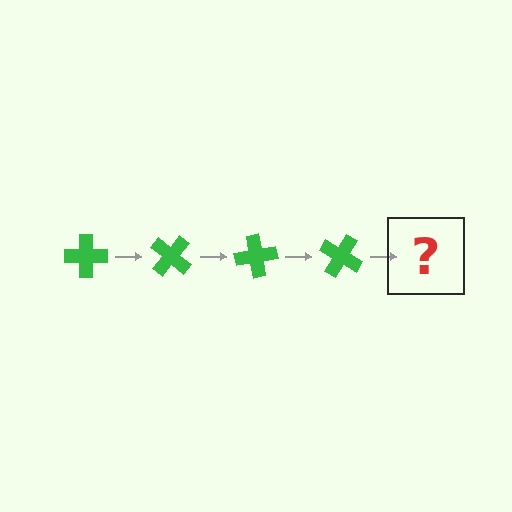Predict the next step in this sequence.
The next step is a green cross rotated 160 degrees.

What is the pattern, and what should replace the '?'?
The pattern is that the cross rotates 40 degrees each step. The '?' should be a green cross rotated 160 degrees.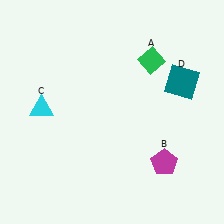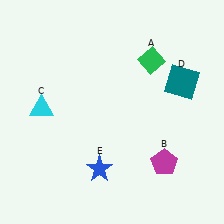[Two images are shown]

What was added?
A blue star (E) was added in Image 2.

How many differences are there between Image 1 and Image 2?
There is 1 difference between the two images.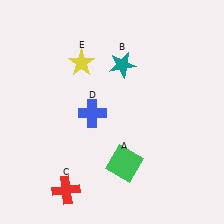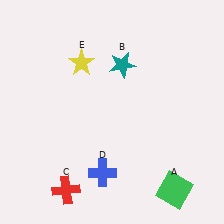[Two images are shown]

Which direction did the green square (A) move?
The green square (A) moved right.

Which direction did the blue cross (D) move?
The blue cross (D) moved down.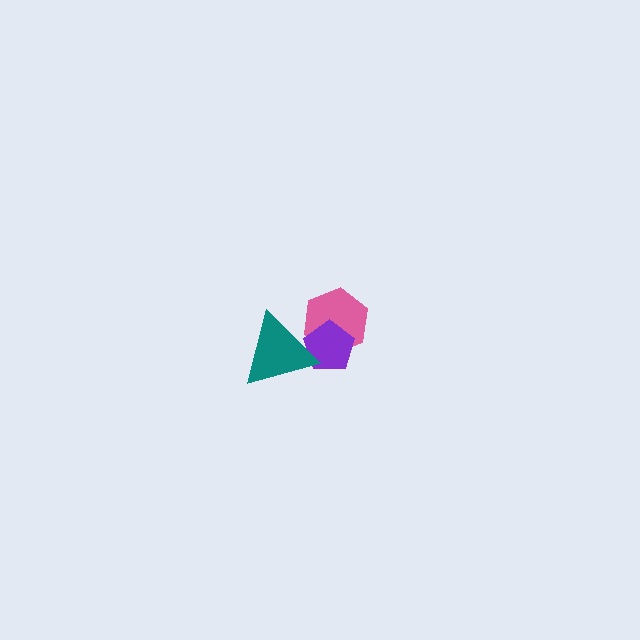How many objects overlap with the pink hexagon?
2 objects overlap with the pink hexagon.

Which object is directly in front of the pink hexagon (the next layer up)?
The purple pentagon is directly in front of the pink hexagon.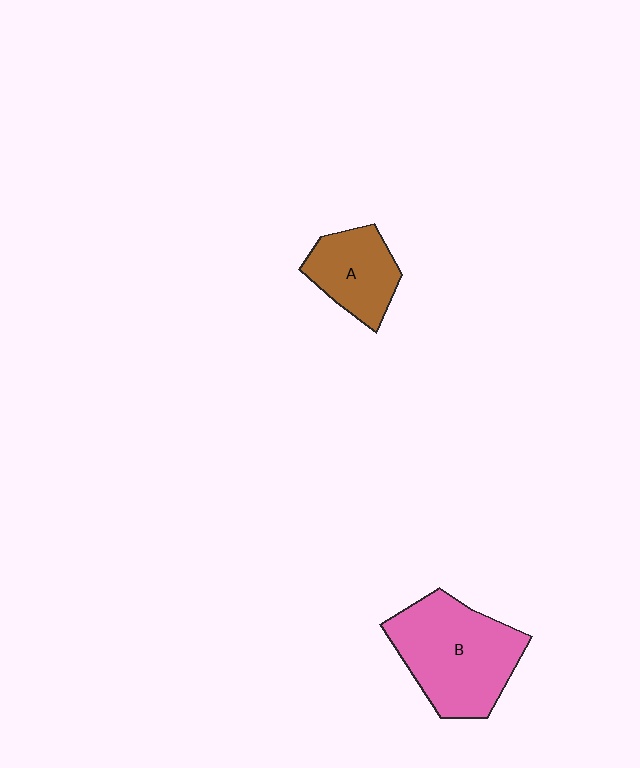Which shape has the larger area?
Shape B (pink).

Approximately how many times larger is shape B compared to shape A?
Approximately 1.8 times.